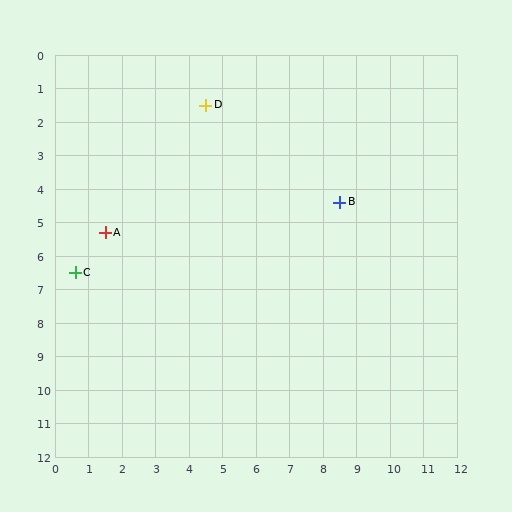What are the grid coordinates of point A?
Point A is at approximately (1.5, 5.3).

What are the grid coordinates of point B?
Point B is at approximately (8.5, 4.4).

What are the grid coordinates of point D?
Point D is at approximately (4.5, 1.5).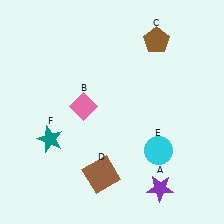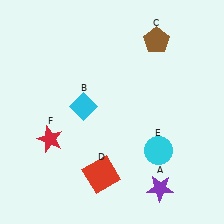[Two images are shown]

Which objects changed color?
B changed from pink to cyan. D changed from brown to red. F changed from teal to red.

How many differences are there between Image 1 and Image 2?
There are 3 differences between the two images.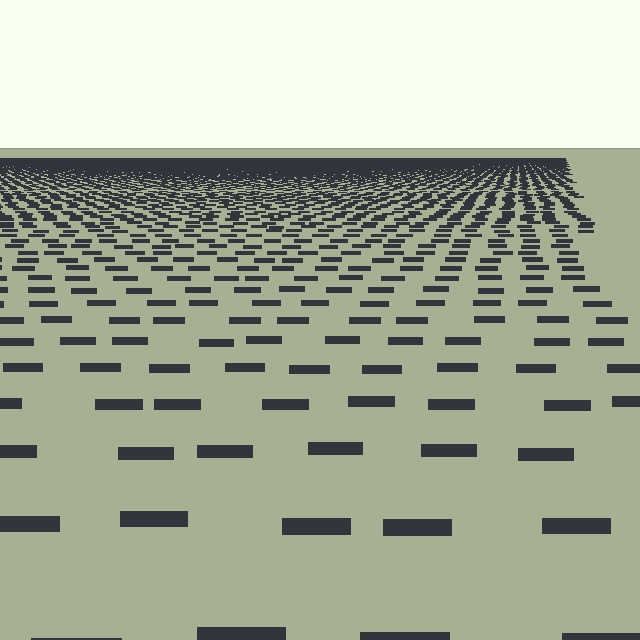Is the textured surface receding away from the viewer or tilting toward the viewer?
The surface is receding away from the viewer. Texture elements get smaller and denser toward the top.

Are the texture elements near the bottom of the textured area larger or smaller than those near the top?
Larger. Near the bottom, elements are closer to the viewer and appear at a bigger on-screen size.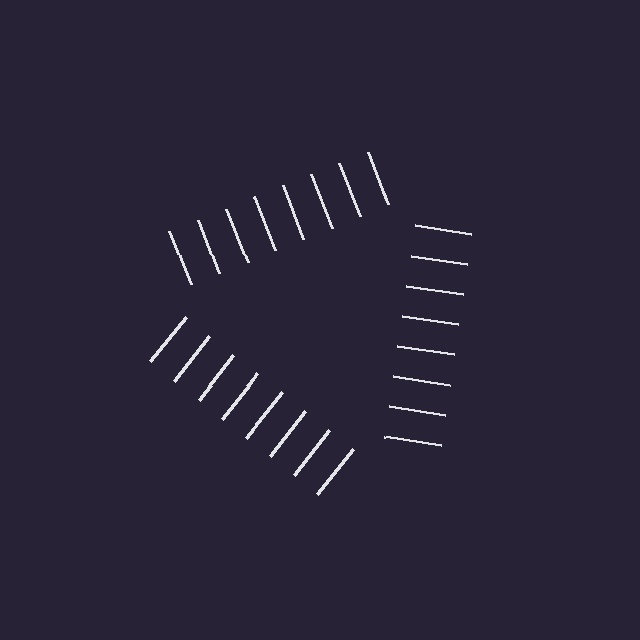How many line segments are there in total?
24 — 8 along each of the 3 edges.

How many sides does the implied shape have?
3 sides — the line-ends trace a triangle.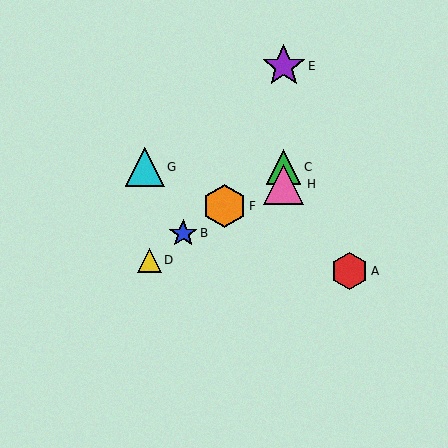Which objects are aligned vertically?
Objects C, E, H are aligned vertically.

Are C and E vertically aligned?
Yes, both are at x≈284.